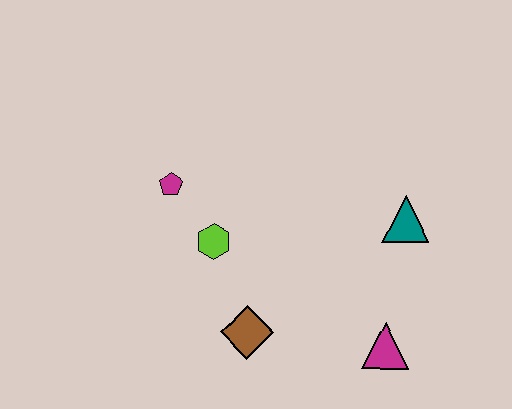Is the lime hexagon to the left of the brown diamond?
Yes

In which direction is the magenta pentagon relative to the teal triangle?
The magenta pentagon is to the left of the teal triangle.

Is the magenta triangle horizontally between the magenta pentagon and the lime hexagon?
No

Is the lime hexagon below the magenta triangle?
No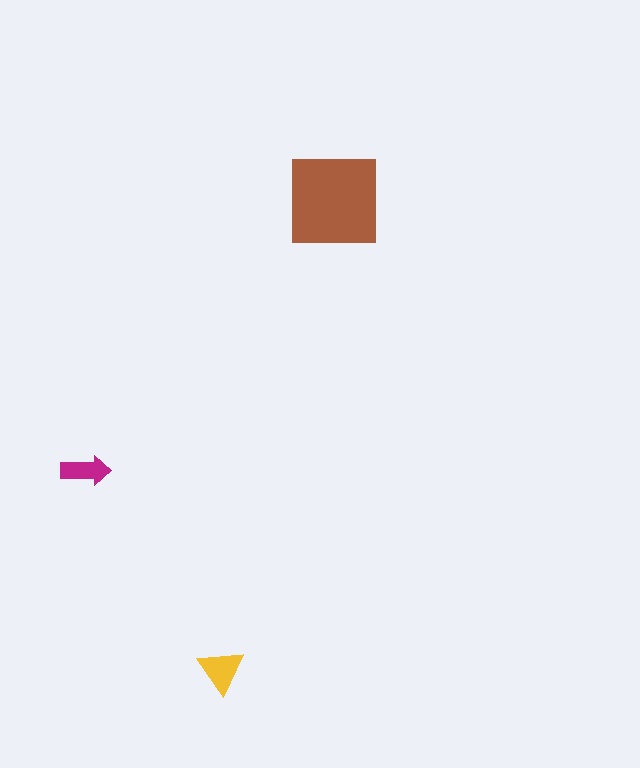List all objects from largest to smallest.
The brown square, the yellow triangle, the magenta arrow.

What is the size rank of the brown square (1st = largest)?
1st.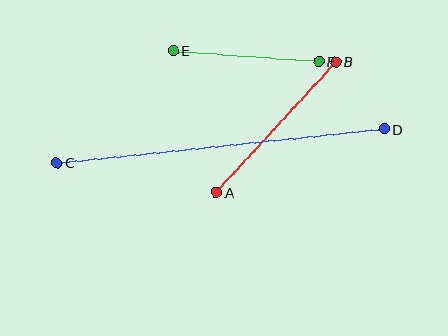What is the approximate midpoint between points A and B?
The midpoint is at approximately (276, 127) pixels.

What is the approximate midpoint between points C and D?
The midpoint is at approximately (221, 146) pixels.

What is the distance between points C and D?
The distance is approximately 329 pixels.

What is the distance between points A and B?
The distance is approximately 177 pixels.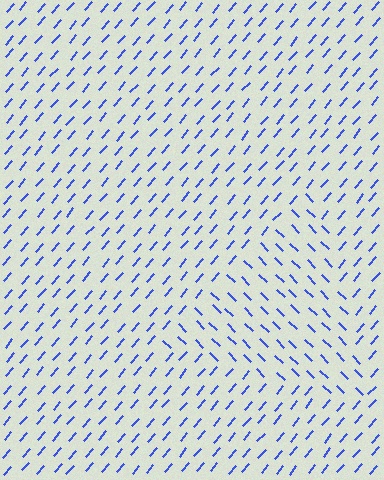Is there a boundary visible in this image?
Yes, there is a texture boundary formed by a change in line orientation.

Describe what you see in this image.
The image is filled with small blue line segments. A triangle region in the image has lines oriented differently from the surrounding lines, creating a visible texture boundary.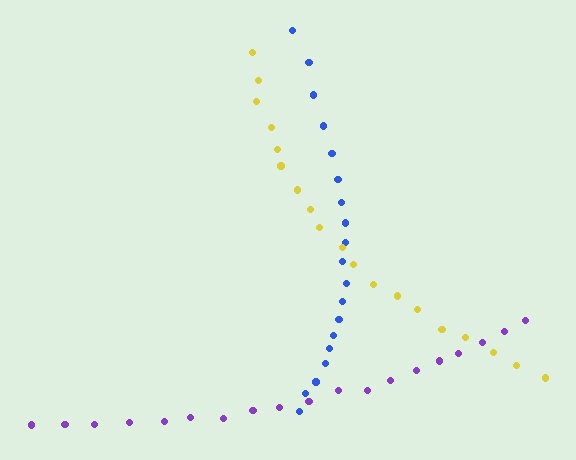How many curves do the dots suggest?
There are 3 distinct paths.